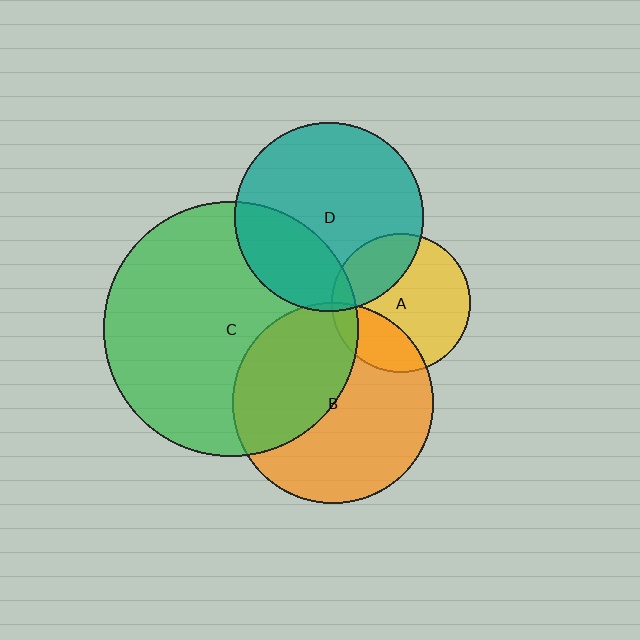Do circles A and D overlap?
Yes.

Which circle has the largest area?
Circle C (green).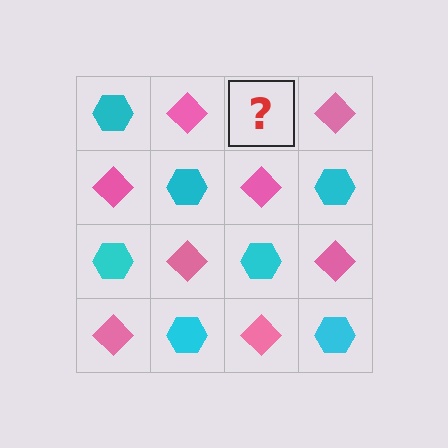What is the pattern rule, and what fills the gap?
The rule is that it alternates cyan hexagon and pink diamond in a checkerboard pattern. The gap should be filled with a cyan hexagon.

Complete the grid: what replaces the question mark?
The question mark should be replaced with a cyan hexagon.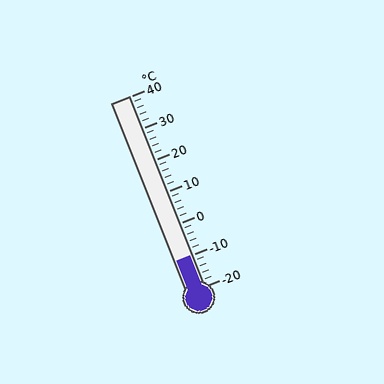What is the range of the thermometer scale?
The thermometer scale ranges from -20°C to 40°C.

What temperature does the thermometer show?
The thermometer shows approximately -10°C.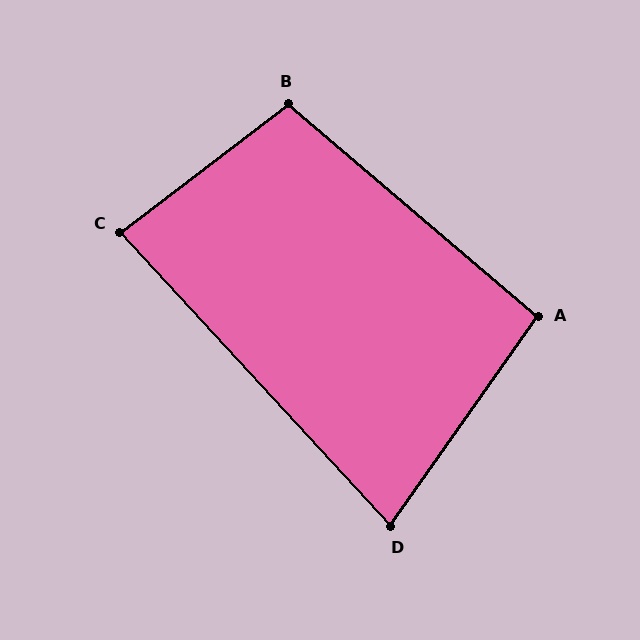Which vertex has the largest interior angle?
B, at approximately 102 degrees.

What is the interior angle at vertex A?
Approximately 95 degrees (obtuse).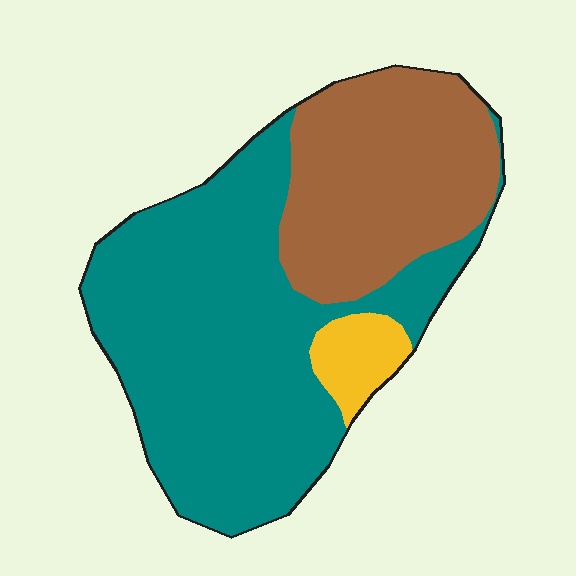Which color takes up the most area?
Teal, at roughly 60%.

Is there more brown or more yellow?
Brown.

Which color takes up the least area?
Yellow, at roughly 5%.